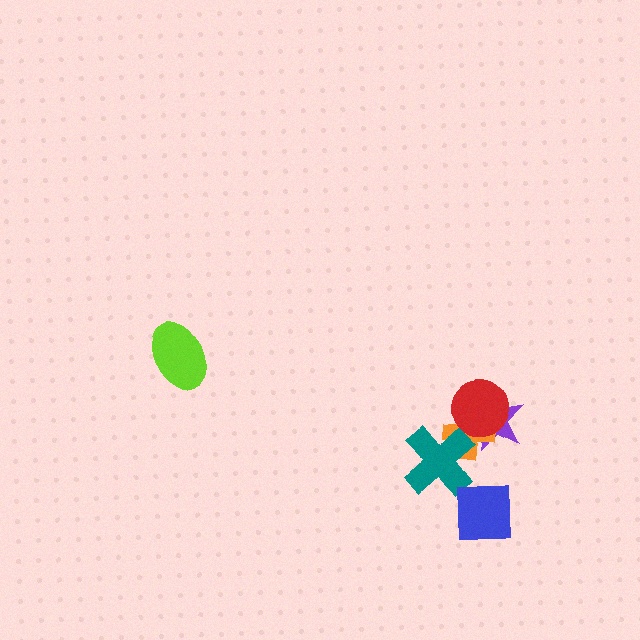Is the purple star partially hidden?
Yes, it is partially covered by another shape.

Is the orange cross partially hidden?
Yes, it is partially covered by another shape.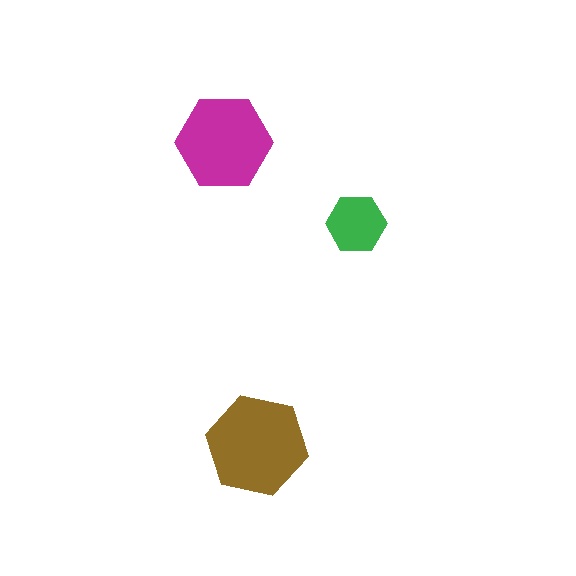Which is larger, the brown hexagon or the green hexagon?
The brown one.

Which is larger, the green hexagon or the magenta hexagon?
The magenta one.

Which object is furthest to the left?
The magenta hexagon is leftmost.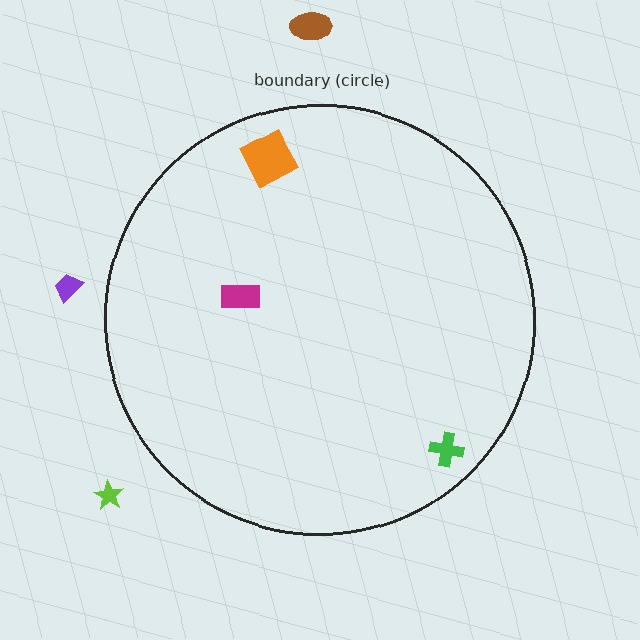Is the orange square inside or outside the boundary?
Inside.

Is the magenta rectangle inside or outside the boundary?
Inside.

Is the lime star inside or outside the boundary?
Outside.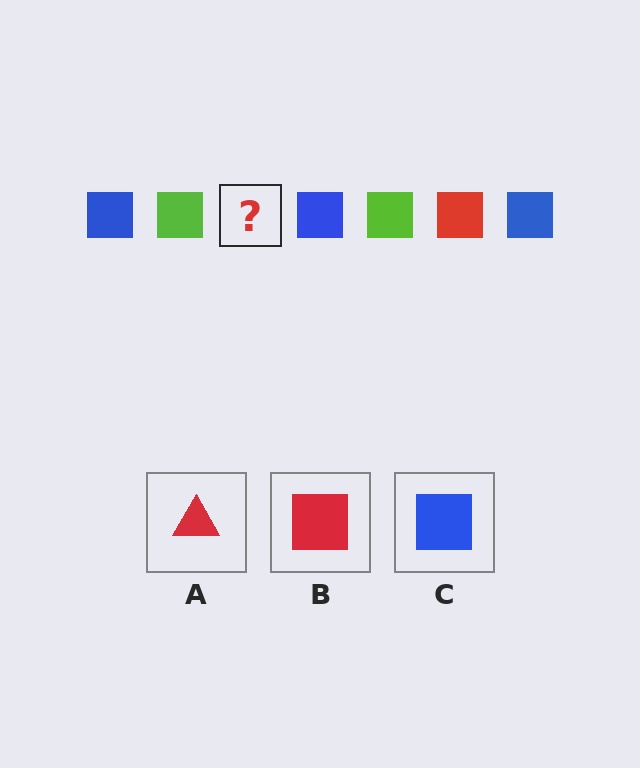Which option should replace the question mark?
Option B.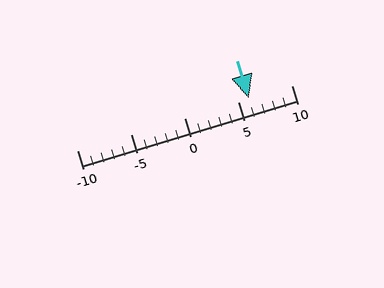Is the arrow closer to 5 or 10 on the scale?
The arrow is closer to 5.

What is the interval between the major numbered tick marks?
The major tick marks are spaced 5 units apart.